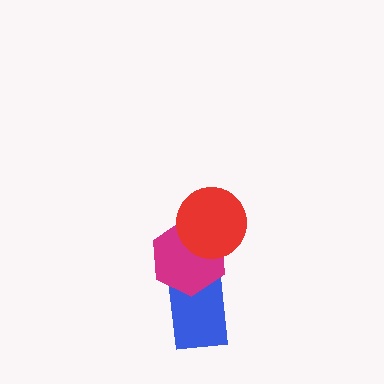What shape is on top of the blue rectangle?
The magenta hexagon is on top of the blue rectangle.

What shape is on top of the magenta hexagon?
The red circle is on top of the magenta hexagon.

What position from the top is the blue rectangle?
The blue rectangle is 3rd from the top.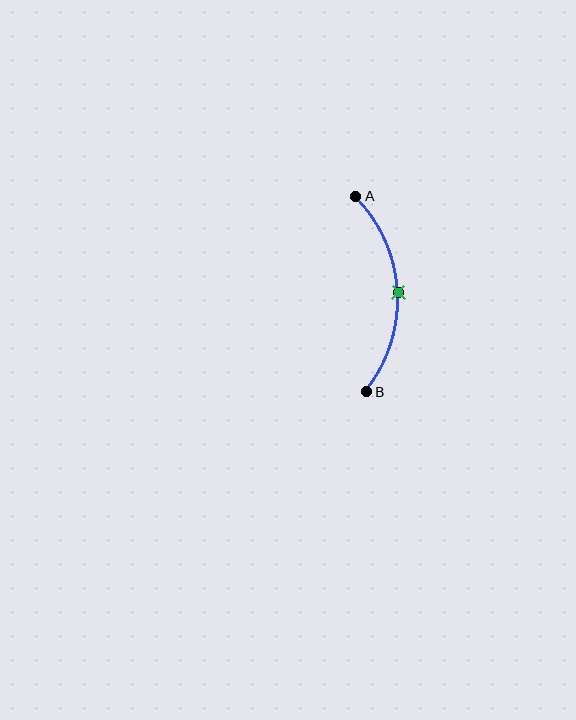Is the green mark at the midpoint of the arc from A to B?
Yes. The green mark lies on the arc at equal arc-length from both A and B — it is the arc midpoint.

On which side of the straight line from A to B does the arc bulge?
The arc bulges to the right of the straight line connecting A and B.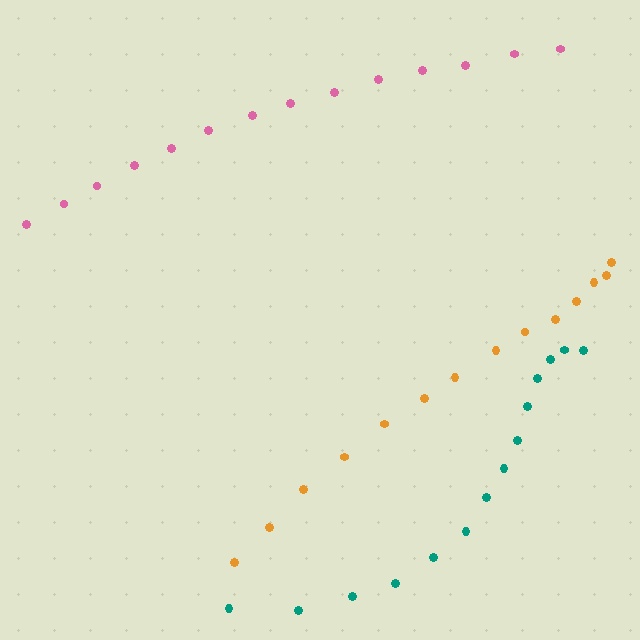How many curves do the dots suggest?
There are 3 distinct paths.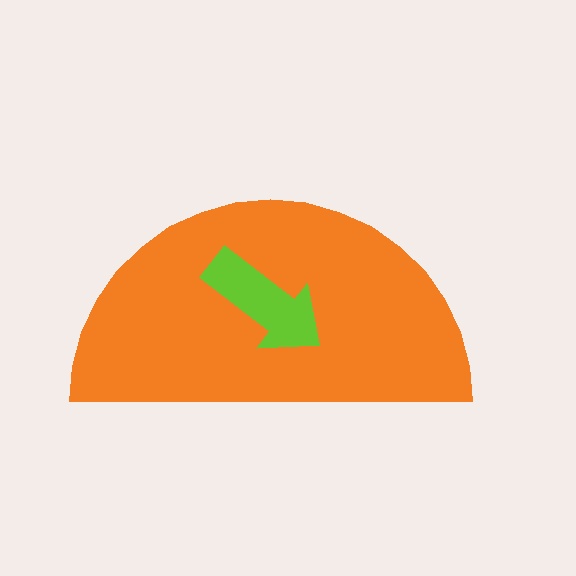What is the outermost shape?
The orange semicircle.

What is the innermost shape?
The lime arrow.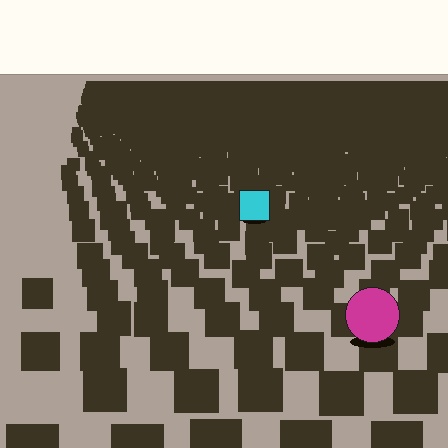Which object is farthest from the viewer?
The cyan square is farthest from the viewer. It appears smaller and the ground texture around it is denser.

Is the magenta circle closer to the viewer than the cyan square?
Yes. The magenta circle is closer — you can tell from the texture gradient: the ground texture is coarser near it.